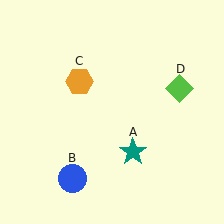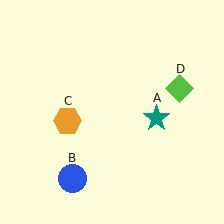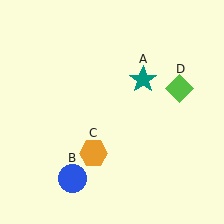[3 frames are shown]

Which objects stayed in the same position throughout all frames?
Blue circle (object B) and lime diamond (object D) remained stationary.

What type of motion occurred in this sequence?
The teal star (object A), orange hexagon (object C) rotated counterclockwise around the center of the scene.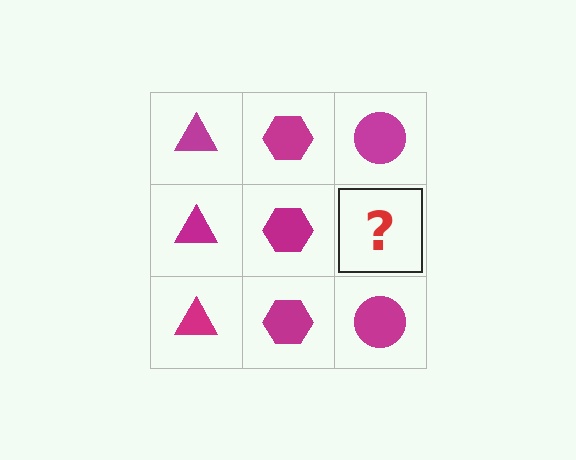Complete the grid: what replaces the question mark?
The question mark should be replaced with a magenta circle.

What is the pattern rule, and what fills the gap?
The rule is that each column has a consistent shape. The gap should be filled with a magenta circle.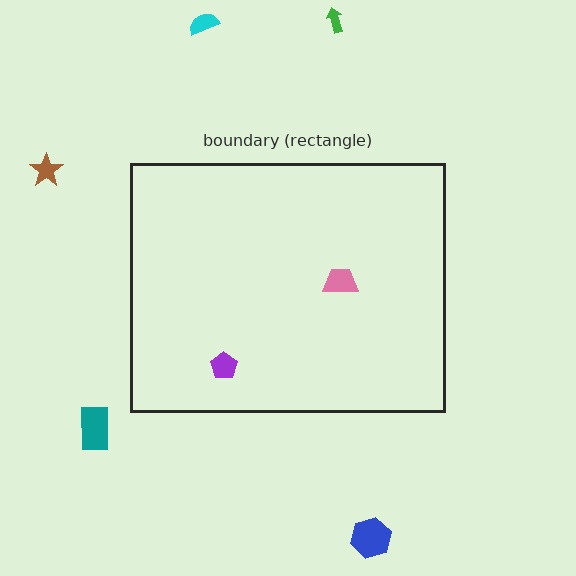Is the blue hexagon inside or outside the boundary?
Outside.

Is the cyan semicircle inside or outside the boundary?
Outside.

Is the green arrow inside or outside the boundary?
Outside.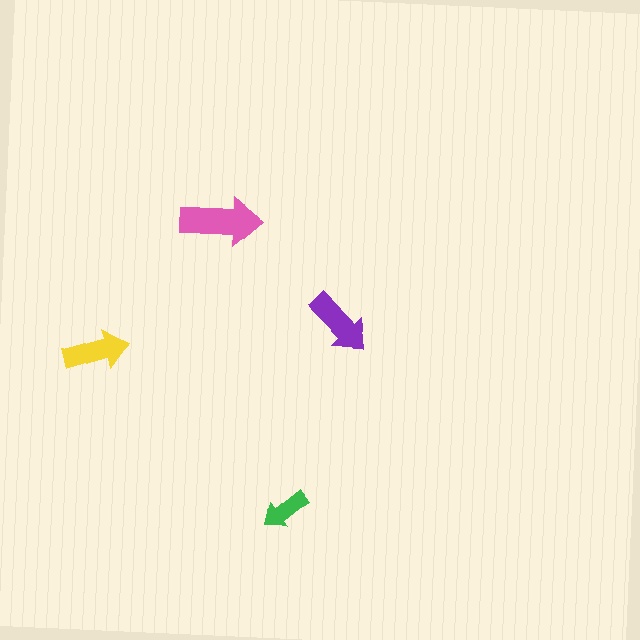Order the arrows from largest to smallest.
the pink one, the purple one, the yellow one, the green one.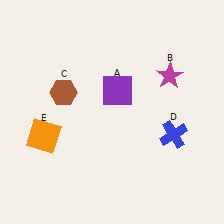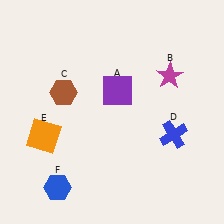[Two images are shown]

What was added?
A blue hexagon (F) was added in Image 2.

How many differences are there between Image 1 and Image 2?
There is 1 difference between the two images.